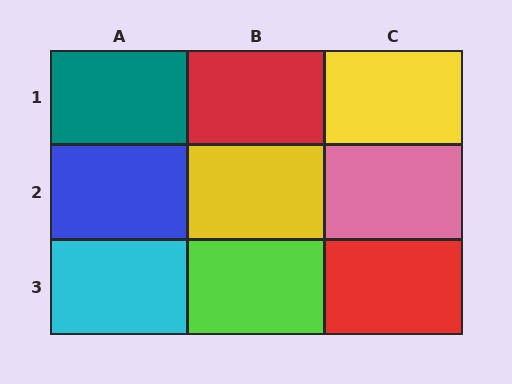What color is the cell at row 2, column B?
Yellow.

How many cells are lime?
1 cell is lime.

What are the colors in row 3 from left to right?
Cyan, lime, red.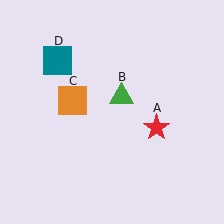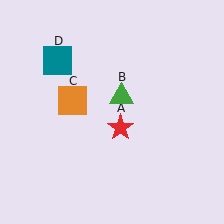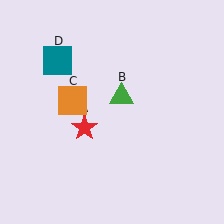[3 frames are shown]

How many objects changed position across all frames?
1 object changed position: red star (object A).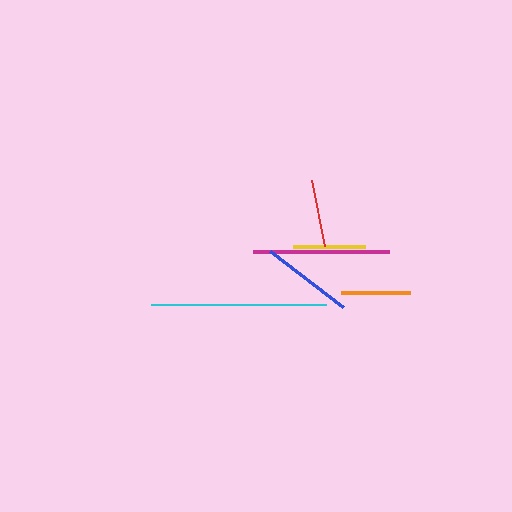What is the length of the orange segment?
The orange segment is approximately 69 pixels long.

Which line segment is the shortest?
The red line is the shortest at approximately 67 pixels.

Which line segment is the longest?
The cyan line is the longest at approximately 175 pixels.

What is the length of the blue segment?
The blue segment is approximately 92 pixels long.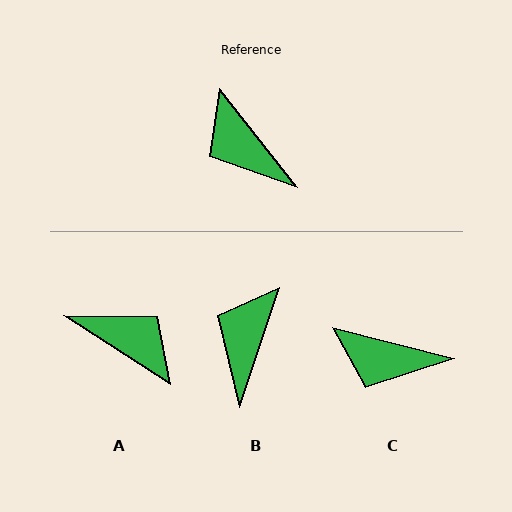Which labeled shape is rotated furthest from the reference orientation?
A, about 161 degrees away.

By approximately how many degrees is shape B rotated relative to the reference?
Approximately 57 degrees clockwise.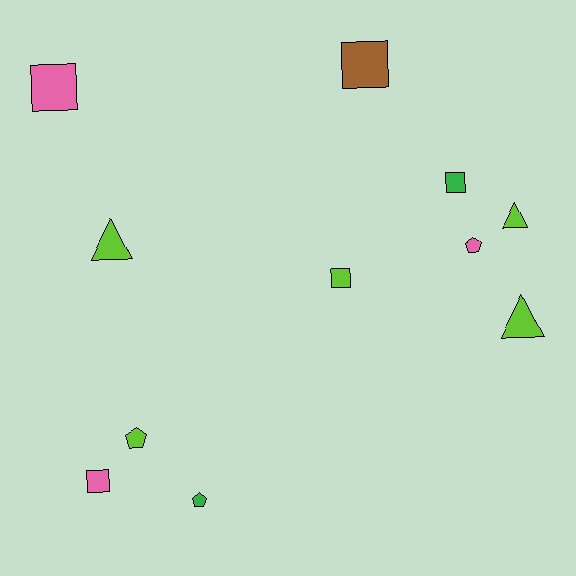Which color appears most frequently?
Lime, with 5 objects.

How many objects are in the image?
There are 11 objects.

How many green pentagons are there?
There is 1 green pentagon.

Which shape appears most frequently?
Square, with 5 objects.